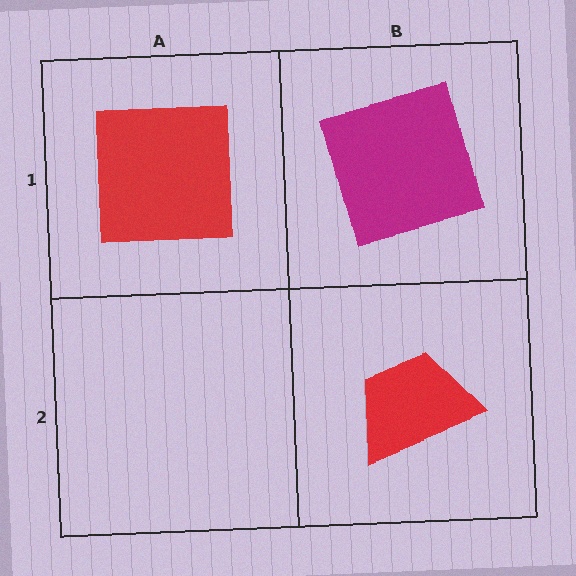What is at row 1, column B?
A magenta square.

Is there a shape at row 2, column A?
No, that cell is empty.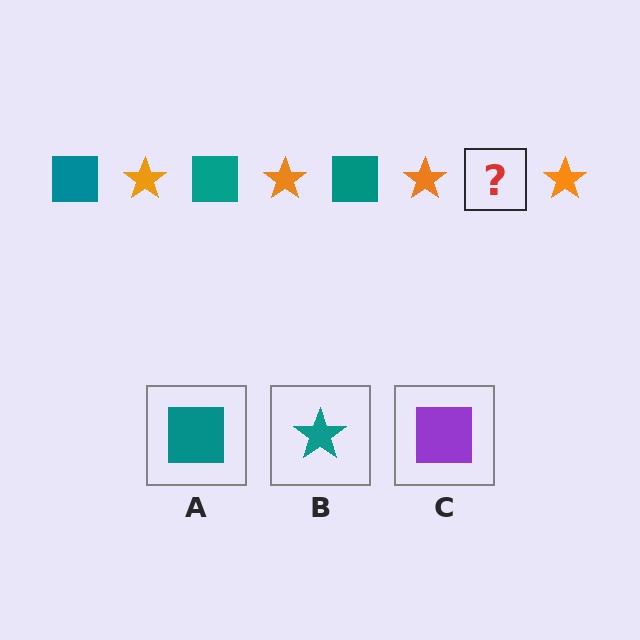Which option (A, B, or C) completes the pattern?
A.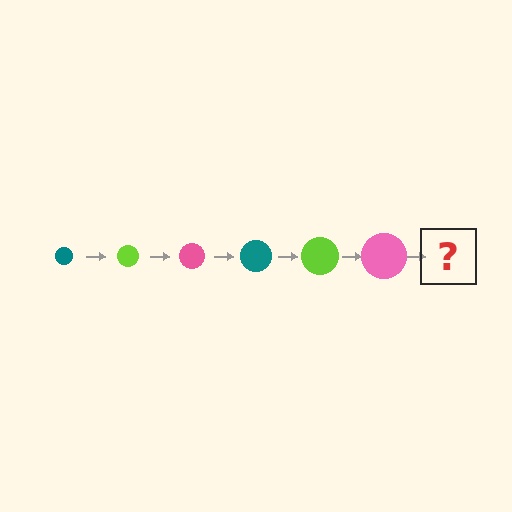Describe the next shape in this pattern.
It should be a teal circle, larger than the previous one.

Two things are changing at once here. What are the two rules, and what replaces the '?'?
The two rules are that the circle grows larger each step and the color cycles through teal, lime, and pink. The '?' should be a teal circle, larger than the previous one.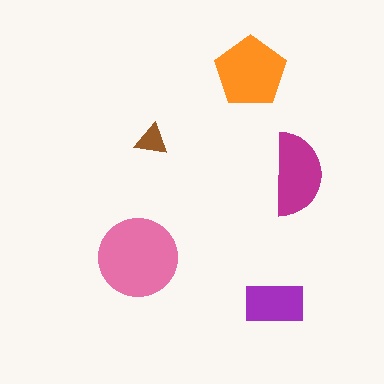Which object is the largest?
The pink circle.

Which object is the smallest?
The brown triangle.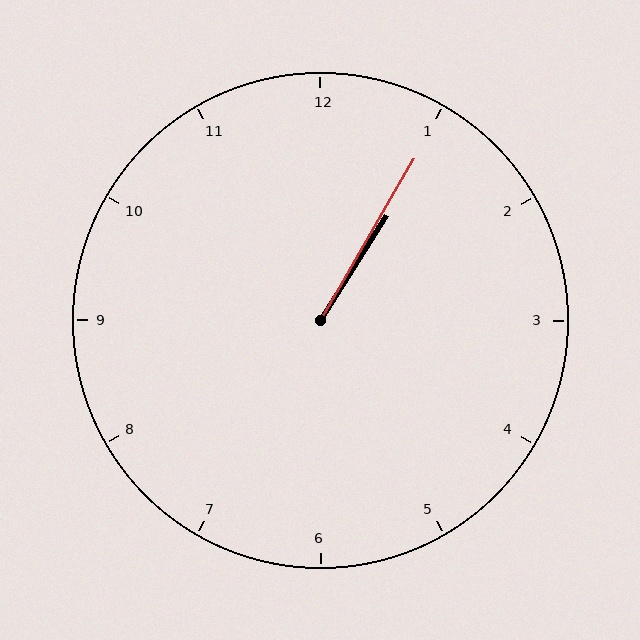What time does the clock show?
1:05.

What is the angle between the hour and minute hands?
Approximately 2 degrees.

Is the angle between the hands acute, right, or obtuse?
It is acute.